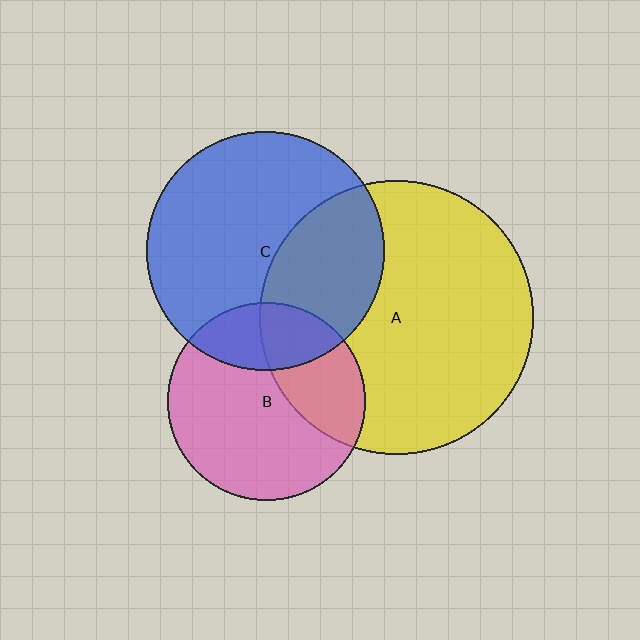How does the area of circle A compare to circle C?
Approximately 1.3 times.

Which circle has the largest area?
Circle A (yellow).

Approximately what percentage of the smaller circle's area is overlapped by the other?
Approximately 35%.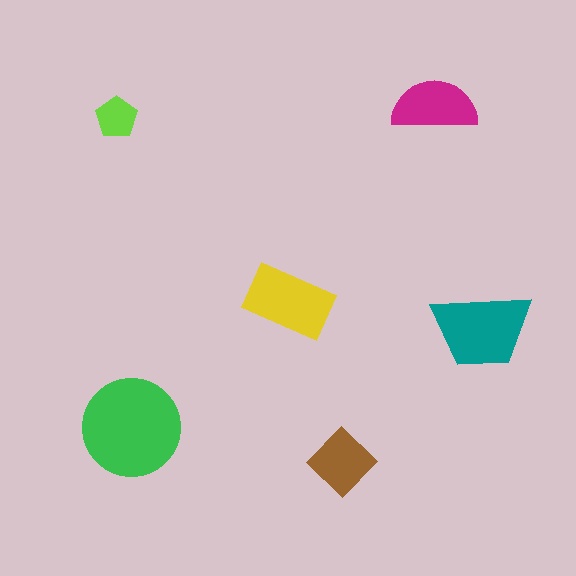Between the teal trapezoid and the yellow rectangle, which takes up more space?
The teal trapezoid.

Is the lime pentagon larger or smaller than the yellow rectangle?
Smaller.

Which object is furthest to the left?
The lime pentagon is leftmost.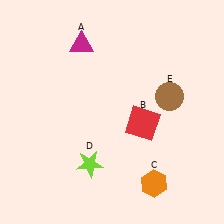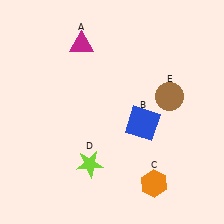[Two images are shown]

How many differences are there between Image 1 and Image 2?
There is 1 difference between the two images.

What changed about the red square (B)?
In Image 1, B is red. In Image 2, it changed to blue.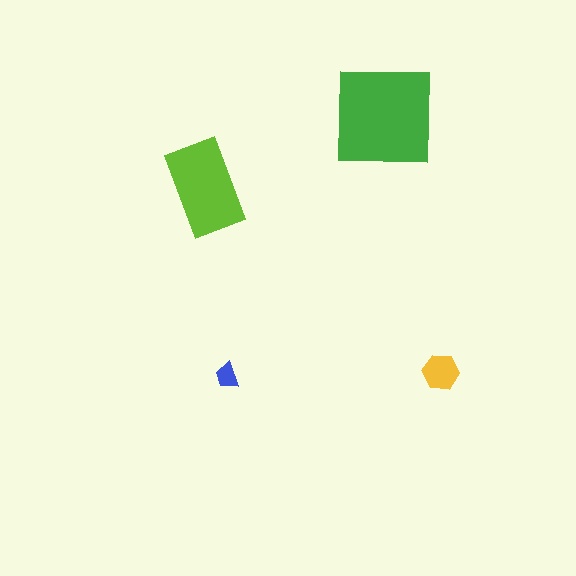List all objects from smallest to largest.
The blue trapezoid, the yellow hexagon, the lime rectangle, the green square.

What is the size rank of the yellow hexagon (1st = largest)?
3rd.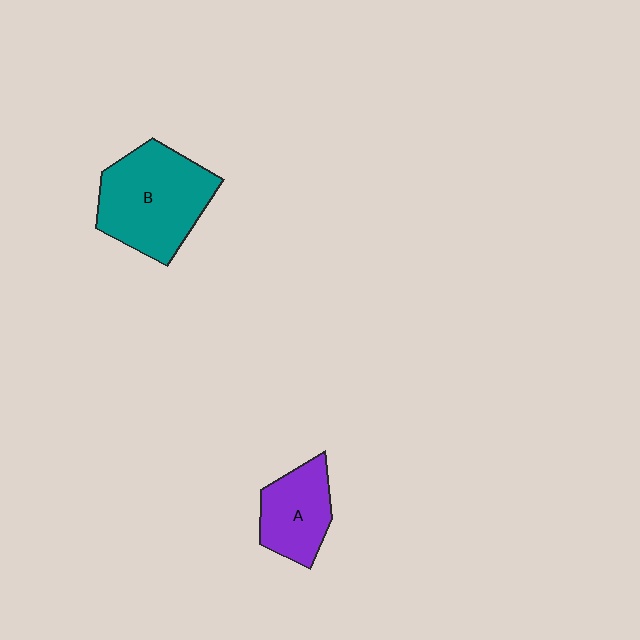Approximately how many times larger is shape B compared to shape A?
Approximately 1.7 times.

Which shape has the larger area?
Shape B (teal).